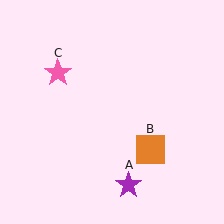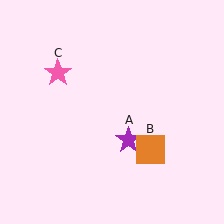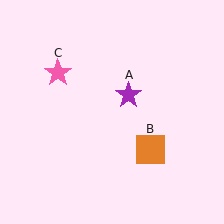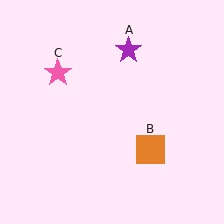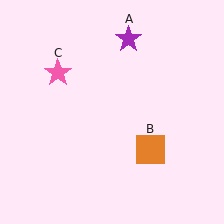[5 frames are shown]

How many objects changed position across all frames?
1 object changed position: purple star (object A).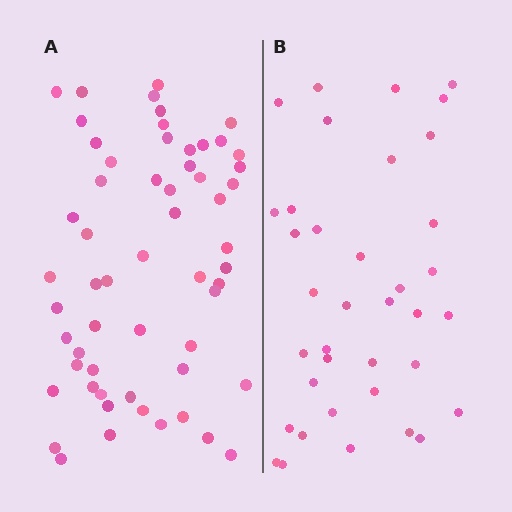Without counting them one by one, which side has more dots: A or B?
Region A (the left region) has more dots.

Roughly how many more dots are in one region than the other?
Region A has approximately 20 more dots than region B.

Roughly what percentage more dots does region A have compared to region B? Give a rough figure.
About 55% more.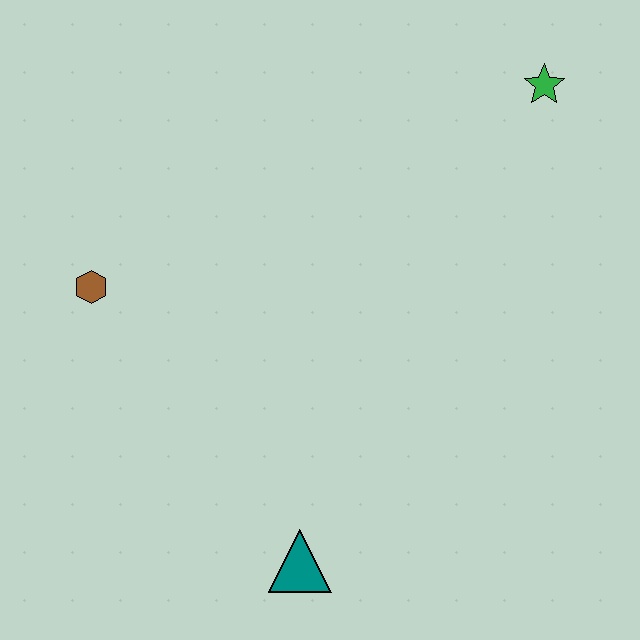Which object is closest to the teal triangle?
The brown hexagon is closest to the teal triangle.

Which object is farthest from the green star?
The teal triangle is farthest from the green star.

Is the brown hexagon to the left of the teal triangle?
Yes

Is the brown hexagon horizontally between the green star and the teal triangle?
No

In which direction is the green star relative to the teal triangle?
The green star is above the teal triangle.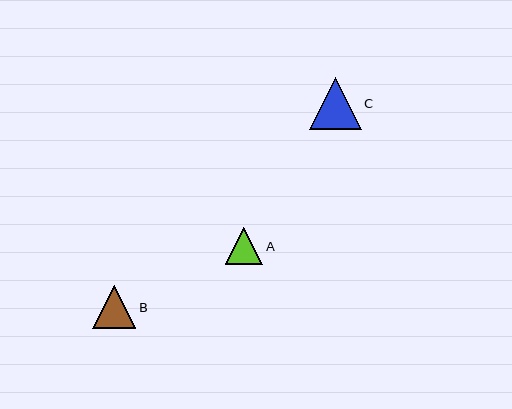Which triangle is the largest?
Triangle C is the largest with a size of approximately 52 pixels.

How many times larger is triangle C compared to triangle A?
Triangle C is approximately 1.4 times the size of triangle A.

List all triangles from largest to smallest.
From largest to smallest: C, B, A.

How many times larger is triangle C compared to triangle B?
Triangle C is approximately 1.2 times the size of triangle B.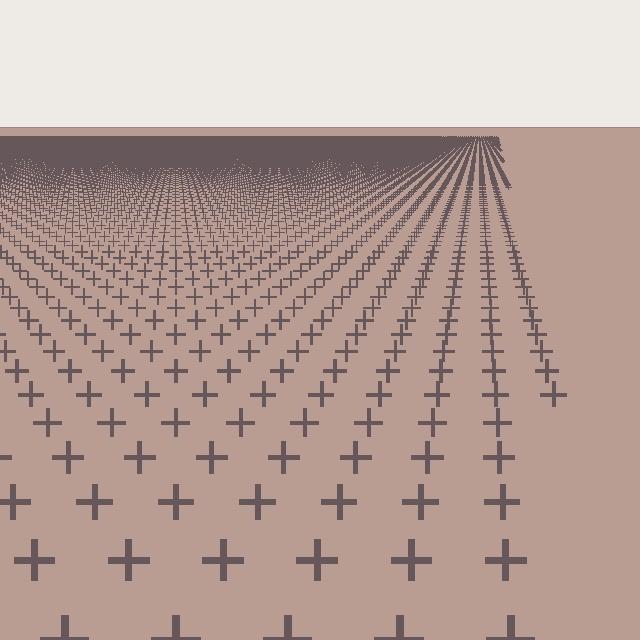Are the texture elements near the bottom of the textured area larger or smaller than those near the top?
Larger. Near the bottom, elements are closer to the viewer and appear at a bigger on-screen size.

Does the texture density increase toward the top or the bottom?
Density increases toward the top.